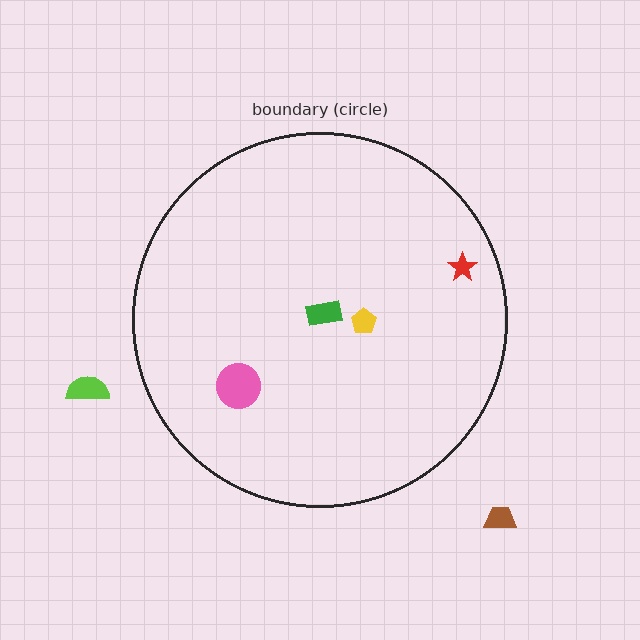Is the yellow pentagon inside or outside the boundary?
Inside.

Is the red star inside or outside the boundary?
Inside.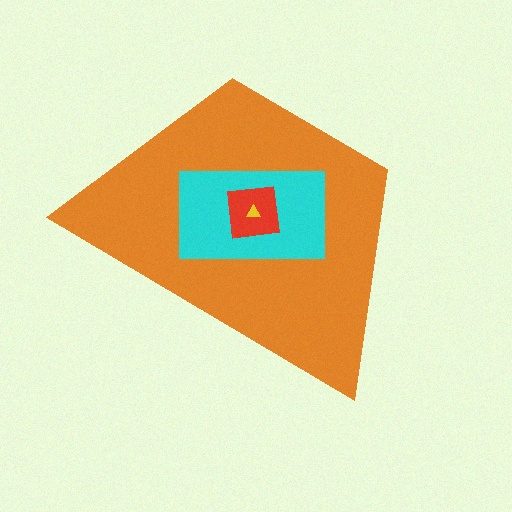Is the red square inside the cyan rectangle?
Yes.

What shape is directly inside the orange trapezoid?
The cyan rectangle.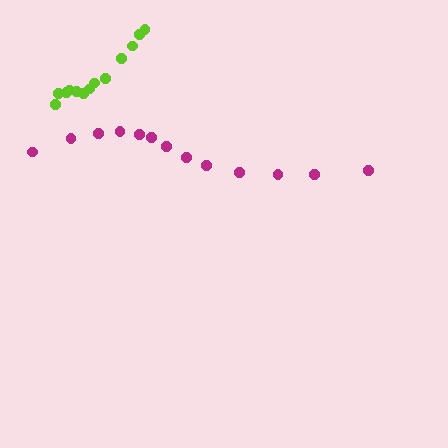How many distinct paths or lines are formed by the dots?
There are 2 distinct paths.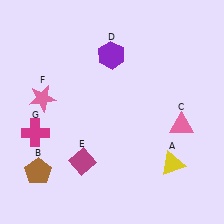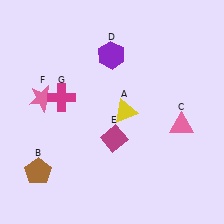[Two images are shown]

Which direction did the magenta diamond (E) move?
The magenta diamond (E) moved right.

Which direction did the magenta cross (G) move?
The magenta cross (G) moved up.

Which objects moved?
The objects that moved are: the yellow triangle (A), the magenta diamond (E), the magenta cross (G).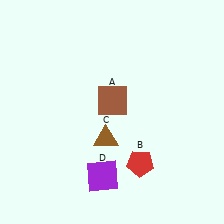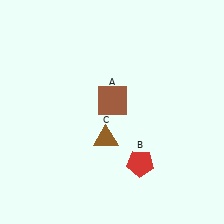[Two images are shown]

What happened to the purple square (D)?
The purple square (D) was removed in Image 2. It was in the bottom-left area of Image 1.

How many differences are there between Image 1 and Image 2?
There is 1 difference between the two images.